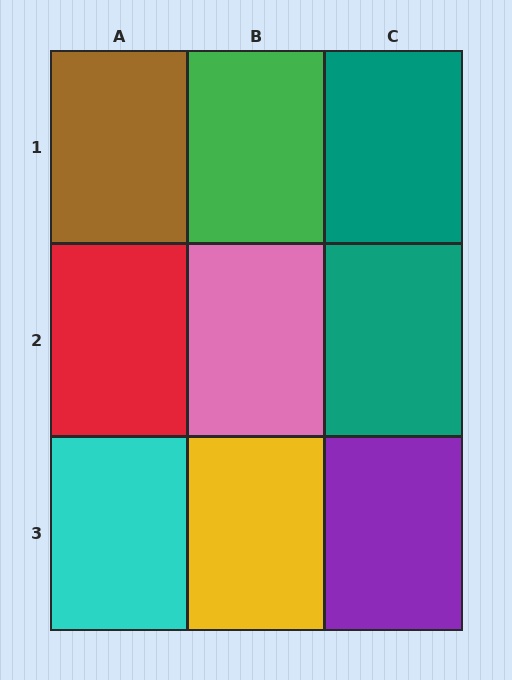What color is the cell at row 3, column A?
Cyan.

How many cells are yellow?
1 cell is yellow.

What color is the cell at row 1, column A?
Brown.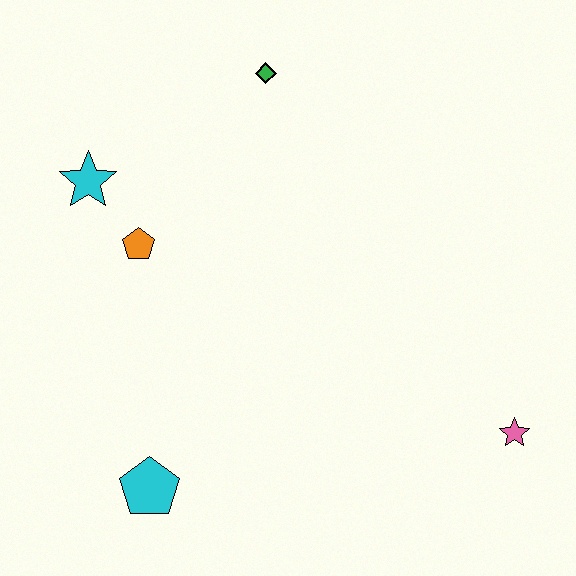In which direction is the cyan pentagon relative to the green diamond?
The cyan pentagon is below the green diamond.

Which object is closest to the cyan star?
The orange pentagon is closest to the cyan star.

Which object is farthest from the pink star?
The cyan star is farthest from the pink star.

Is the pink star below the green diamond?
Yes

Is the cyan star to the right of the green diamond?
No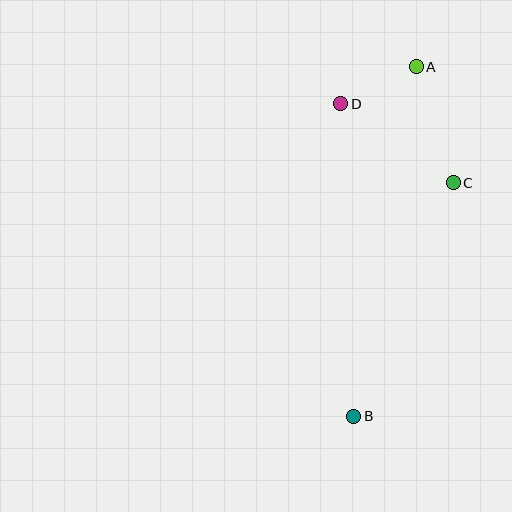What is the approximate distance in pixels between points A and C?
The distance between A and C is approximately 122 pixels.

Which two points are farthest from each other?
Points A and B are farthest from each other.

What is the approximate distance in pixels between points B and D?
The distance between B and D is approximately 313 pixels.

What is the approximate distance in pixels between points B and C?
The distance between B and C is approximately 254 pixels.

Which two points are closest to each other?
Points A and D are closest to each other.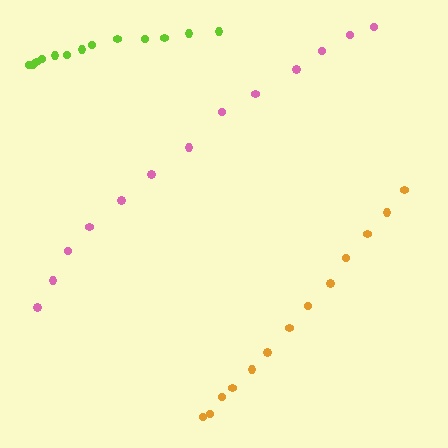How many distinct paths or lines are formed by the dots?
There are 3 distinct paths.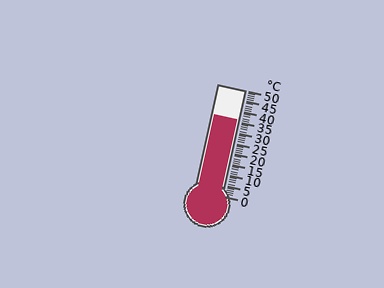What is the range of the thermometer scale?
The thermometer scale ranges from 0°C to 50°C.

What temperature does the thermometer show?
The thermometer shows approximately 36°C.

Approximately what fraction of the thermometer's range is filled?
The thermometer is filled to approximately 70% of its range.